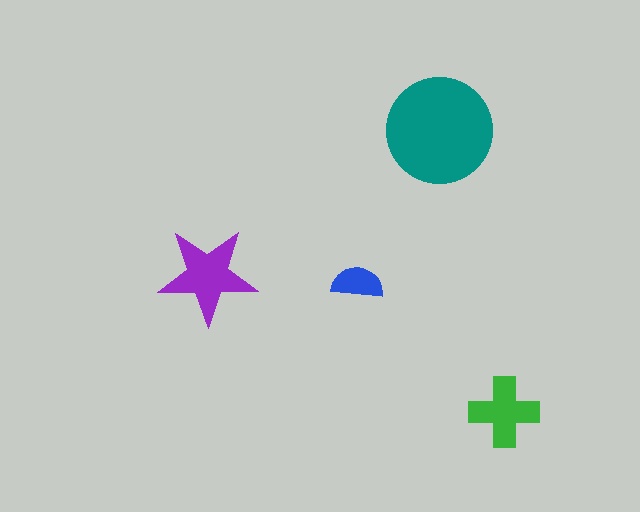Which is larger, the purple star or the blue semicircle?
The purple star.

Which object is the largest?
The teal circle.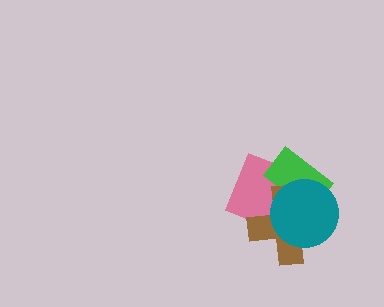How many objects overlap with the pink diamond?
3 objects overlap with the pink diamond.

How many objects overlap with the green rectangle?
3 objects overlap with the green rectangle.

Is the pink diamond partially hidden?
Yes, it is partially covered by another shape.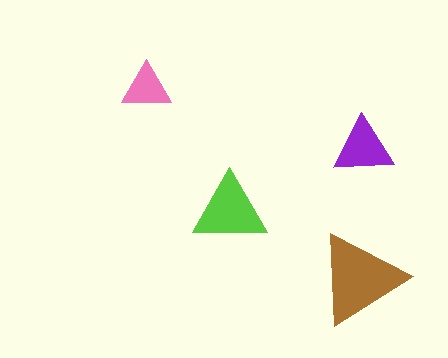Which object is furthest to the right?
The purple triangle is rightmost.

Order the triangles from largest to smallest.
the brown one, the lime one, the purple one, the pink one.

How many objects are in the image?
There are 4 objects in the image.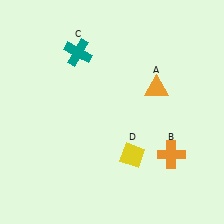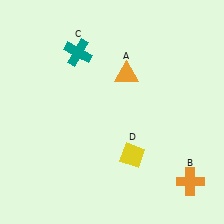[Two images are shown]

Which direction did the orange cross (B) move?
The orange cross (B) moved down.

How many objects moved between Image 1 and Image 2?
2 objects moved between the two images.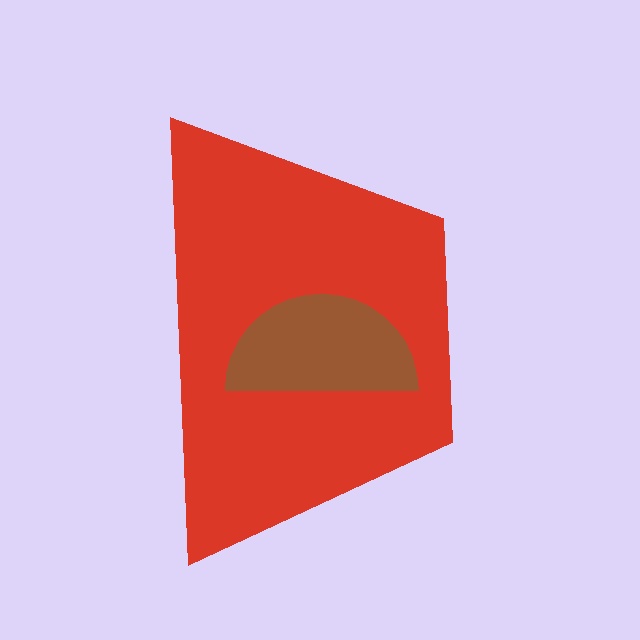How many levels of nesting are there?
2.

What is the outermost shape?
The red trapezoid.